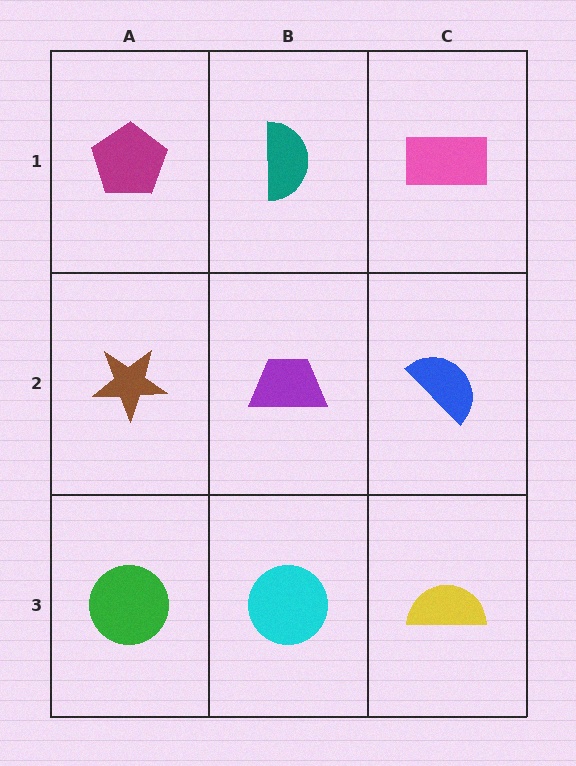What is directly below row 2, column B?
A cyan circle.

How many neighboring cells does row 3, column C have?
2.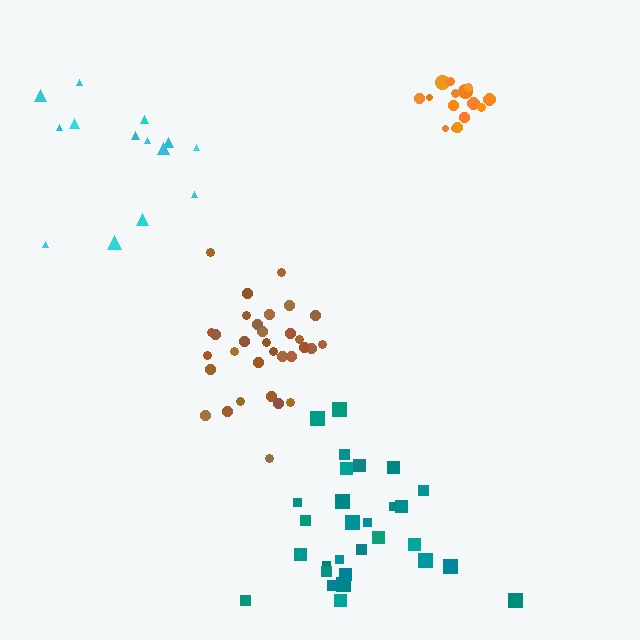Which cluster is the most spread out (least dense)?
Cyan.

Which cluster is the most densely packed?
Orange.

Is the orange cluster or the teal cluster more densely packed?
Orange.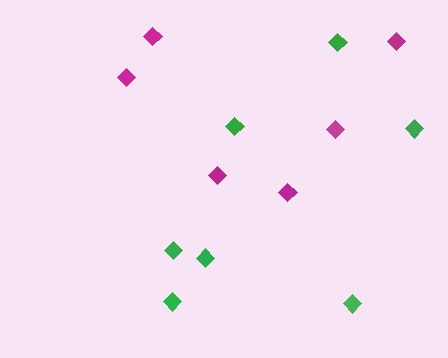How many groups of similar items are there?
There are 2 groups: one group of magenta diamonds (6) and one group of green diamonds (7).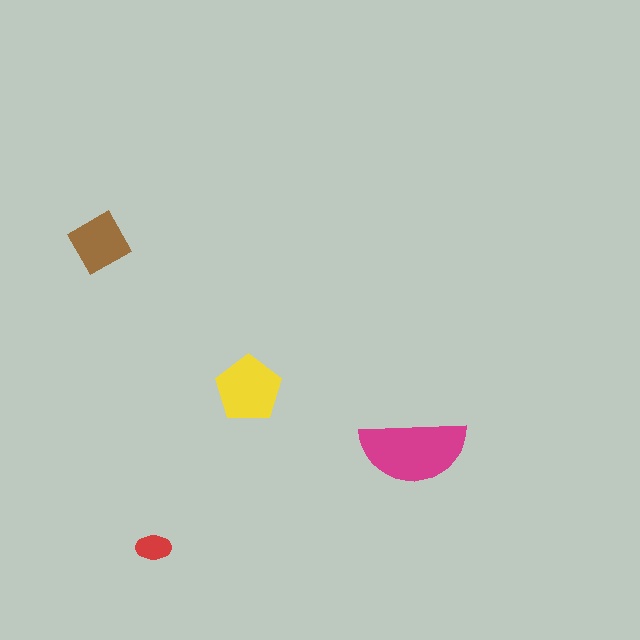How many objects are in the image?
There are 4 objects in the image.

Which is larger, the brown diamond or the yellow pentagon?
The yellow pentagon.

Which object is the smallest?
The red ellipse.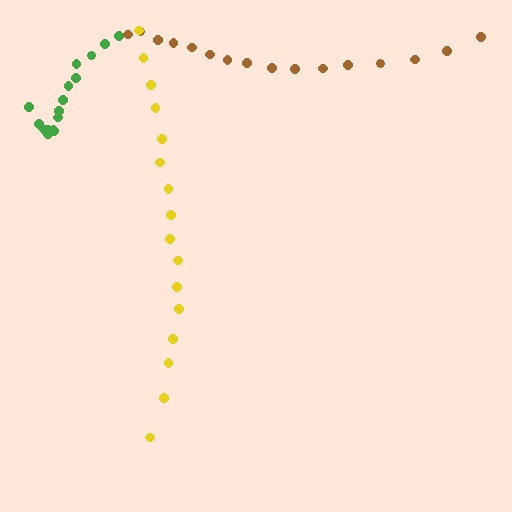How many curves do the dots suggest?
There are 3 distinct paths.